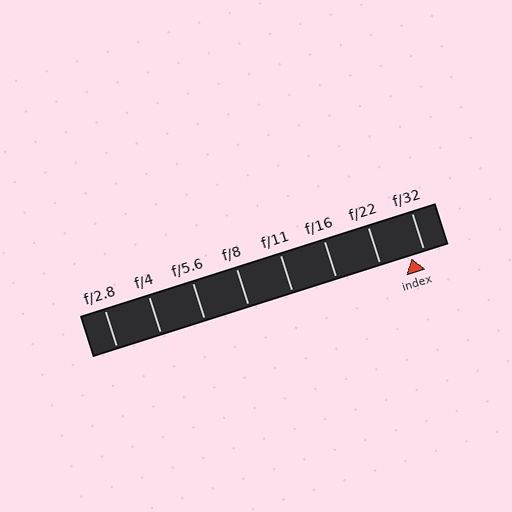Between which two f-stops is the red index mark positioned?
The index mark is between f/22 and f/32.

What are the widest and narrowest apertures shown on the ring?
The widest aperture shown is f/2.8 and the narrowest is f/32.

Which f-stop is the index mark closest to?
The index mark is closest to f/32.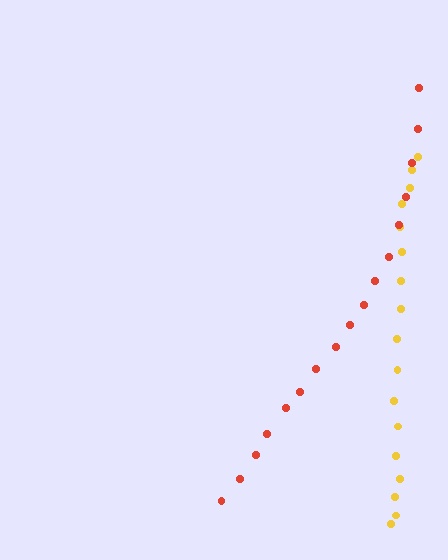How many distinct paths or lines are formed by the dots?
There are 2 distinct paths.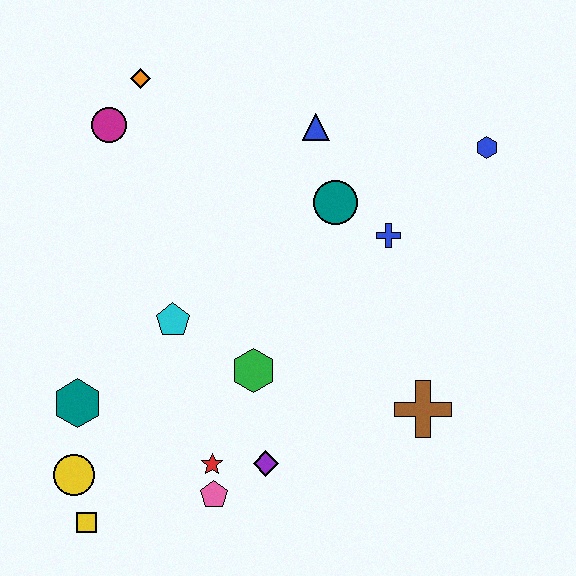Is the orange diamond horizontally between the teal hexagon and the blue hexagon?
Yes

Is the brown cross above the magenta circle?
No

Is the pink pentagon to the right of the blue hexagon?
No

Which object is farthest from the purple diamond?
The orange diamond is farthest from the purple diamond.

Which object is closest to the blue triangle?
The teal circle is closest to the blue triangle.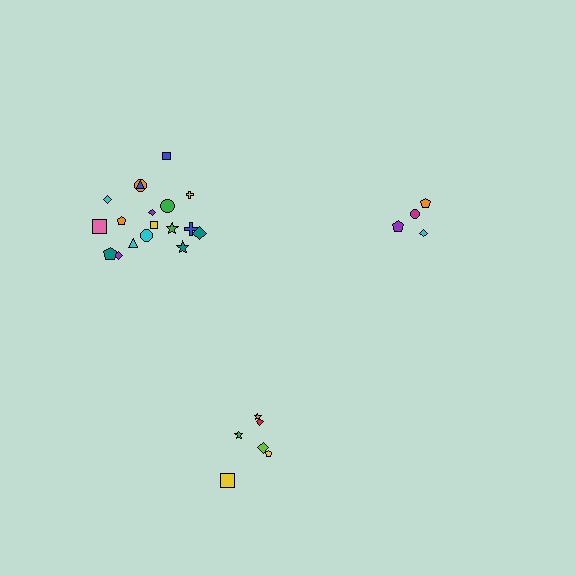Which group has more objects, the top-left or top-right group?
The top-left group.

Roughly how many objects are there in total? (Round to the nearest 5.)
Roughly 30 objects in total.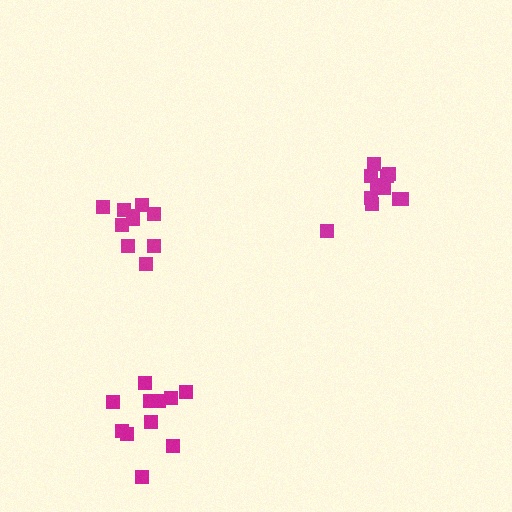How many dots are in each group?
Group 1: 11 dots, Group 2: 10 dots, Group 3: 11 dots (32 total).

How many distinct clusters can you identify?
There are 3 distinct clusters.